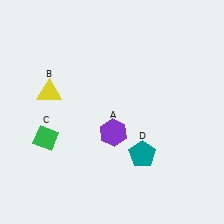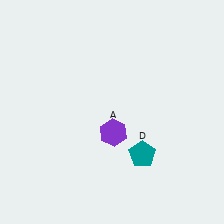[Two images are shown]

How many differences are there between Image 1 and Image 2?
There are 2 differences between the two images.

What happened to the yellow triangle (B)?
The yellow triangle (B) was removed in Image 2. It was in the top-left area of Image 1.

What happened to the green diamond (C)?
The green diamond (C) was removed in Image 2. It was in the bottom-left area of Image 1.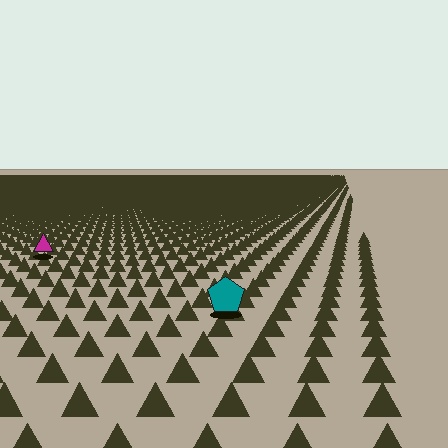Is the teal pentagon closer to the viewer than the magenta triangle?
Yes. The teal pentagon is closer — you can tell from the texture gradient: the ground texture is coarser near it.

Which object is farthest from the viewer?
The magenta triangle is farthest from the viewer. It appears smaller and the ground texture around it is denser.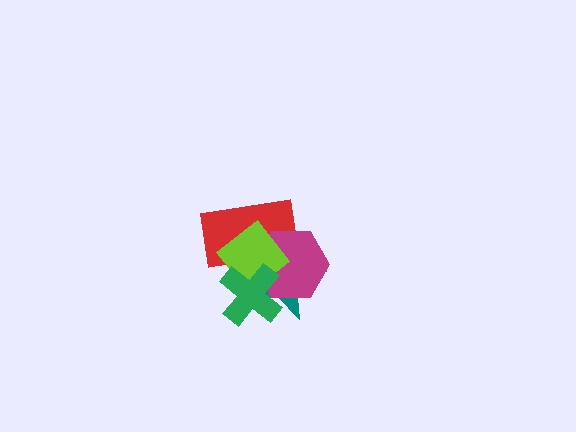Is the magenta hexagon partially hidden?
Yes, it is partially covered by another shape.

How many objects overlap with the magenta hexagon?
4 objects overlap with the magenta hexagon.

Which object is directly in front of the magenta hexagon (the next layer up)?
The lime diamond is directly in front of the magenta hexagon.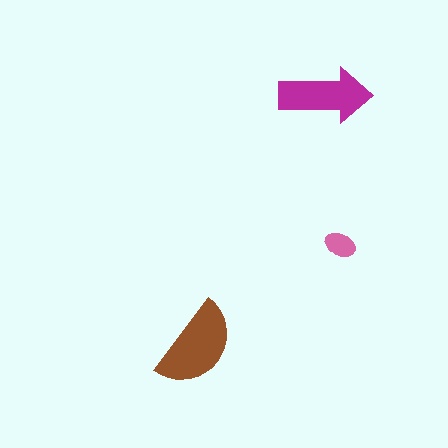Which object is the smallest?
The pink ellipse.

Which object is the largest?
The brown semicircle.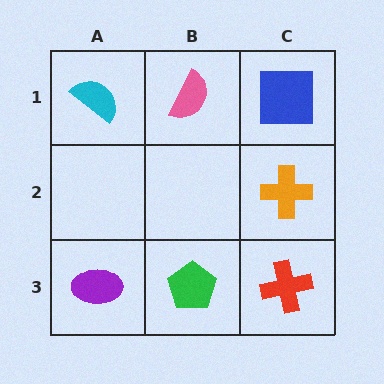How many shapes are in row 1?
3 shapes.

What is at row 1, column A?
A cyan semicircle.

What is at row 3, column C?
A red cross.